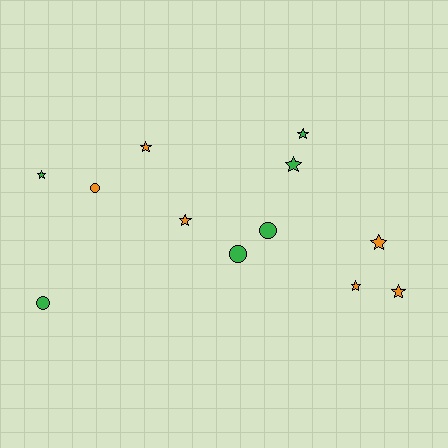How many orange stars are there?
There are 5 orange stars.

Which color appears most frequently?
Orange, with 6 objects.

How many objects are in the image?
There are 12 objects.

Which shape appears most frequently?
Star, with 8 objects.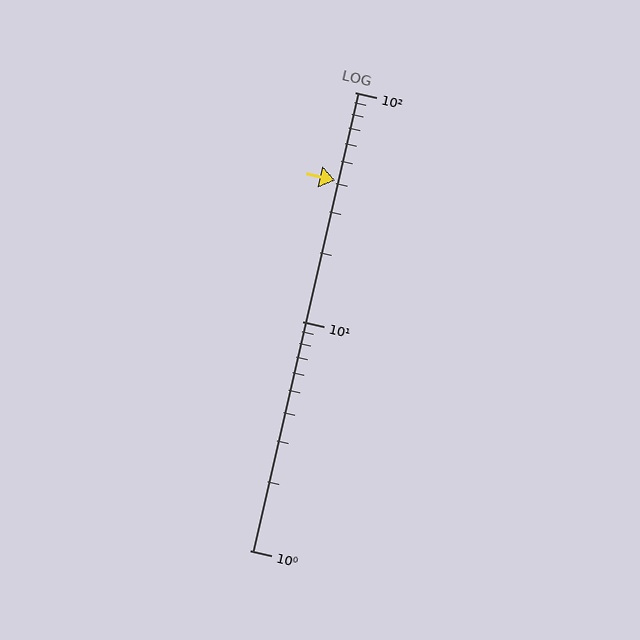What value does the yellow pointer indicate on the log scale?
The pointer indicates approximately 41.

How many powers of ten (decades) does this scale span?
The scale spans 2 decades, from 1 to 100.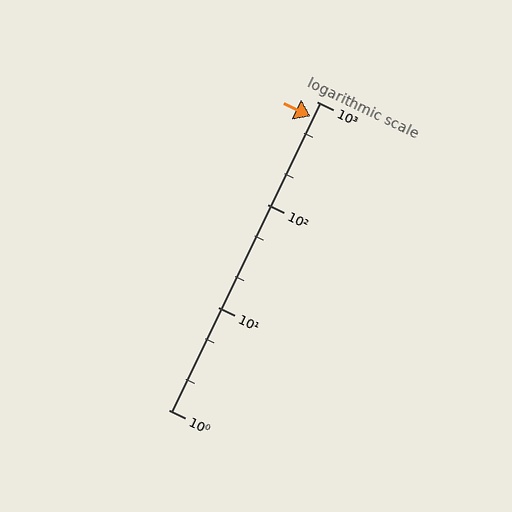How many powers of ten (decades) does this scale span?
The scale spans 3 decades, from 1 to 1000.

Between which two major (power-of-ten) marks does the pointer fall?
The pointer is between 100 and 1000.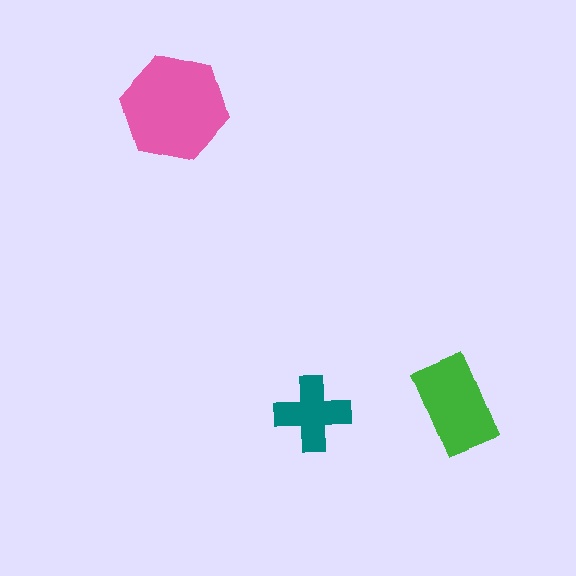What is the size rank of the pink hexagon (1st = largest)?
1st.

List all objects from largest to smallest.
The pink hexagon, the green rectangle, the teal cross.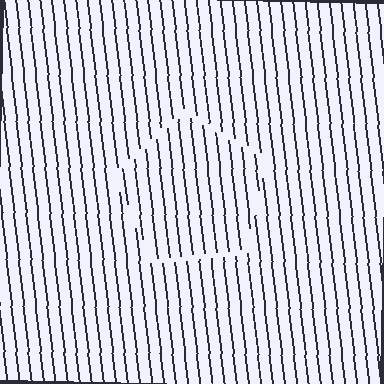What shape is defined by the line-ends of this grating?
An illusory pentagon. The interior of the shape contains the same grating, shifted by half a period — the contour is defined by the phase discontinuity where line-ends from the inner and outer gratings abut.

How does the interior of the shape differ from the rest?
The interior of the shape contains the same grating, shifted by half a period — the contour is defined by the phase discontinuity where line-ends from the inner and outer gratings abut.